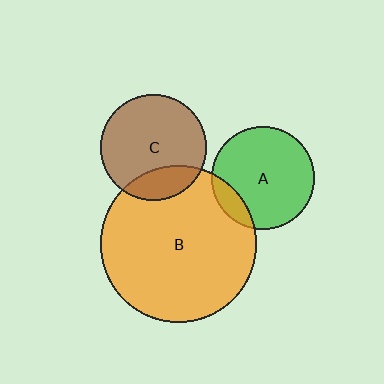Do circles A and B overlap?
Yes.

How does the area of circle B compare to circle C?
Approximately 2.2 times.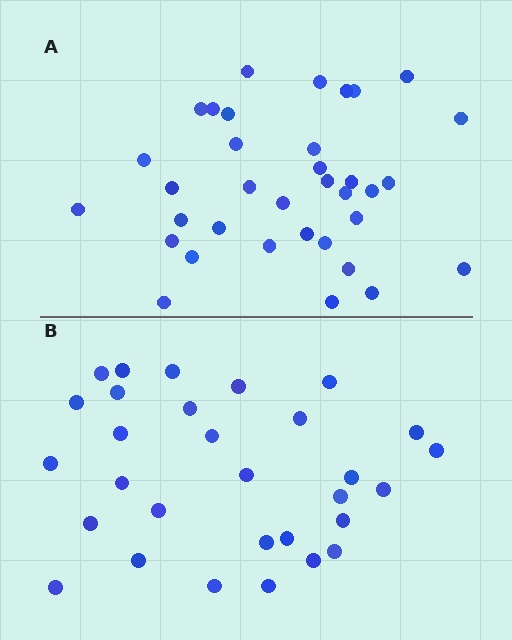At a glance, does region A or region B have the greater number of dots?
Region A (the top region) has more dots.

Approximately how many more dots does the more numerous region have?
Region A has about 5 more dots than region B.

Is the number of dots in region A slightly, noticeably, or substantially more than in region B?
Region A has only slightly more — the two regions are fairly close. The ratio is roughly 1.2 to 1.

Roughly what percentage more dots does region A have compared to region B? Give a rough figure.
About 15% more.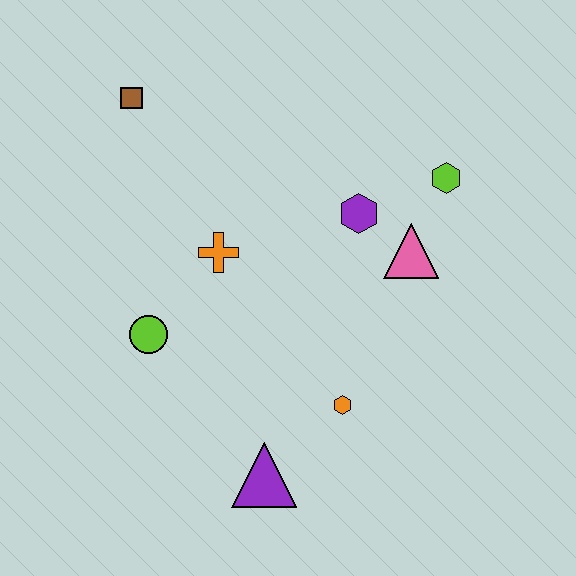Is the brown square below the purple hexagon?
No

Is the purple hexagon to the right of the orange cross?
Yes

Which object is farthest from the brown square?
The purple triangle is farthest from the brown square.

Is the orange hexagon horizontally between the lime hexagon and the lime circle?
Yes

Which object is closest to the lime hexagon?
The pink triangle is closest to the lime hexagon.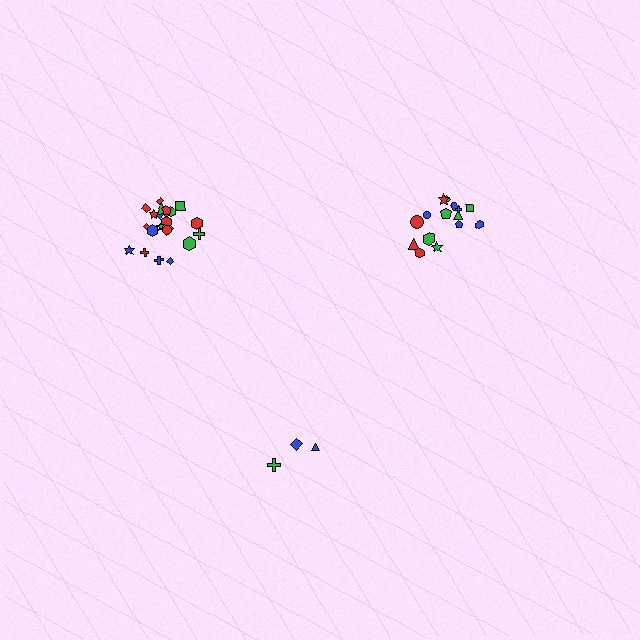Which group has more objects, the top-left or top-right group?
The top-left group.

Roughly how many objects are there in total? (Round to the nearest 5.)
Roughly 40 objects in total.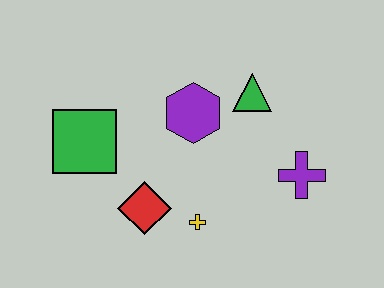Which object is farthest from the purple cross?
The green square is farthest from the purple cross.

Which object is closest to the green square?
The red diamond is closest to the green square.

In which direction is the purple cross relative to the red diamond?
The purple cross is to the right of the red diamond.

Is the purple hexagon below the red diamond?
No